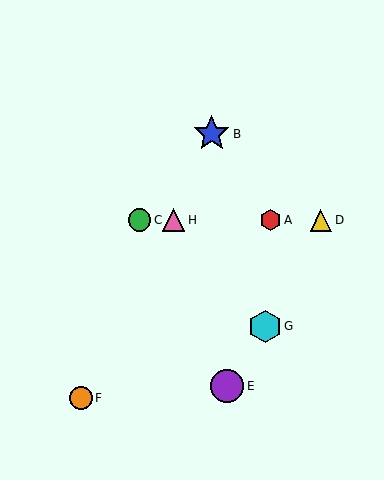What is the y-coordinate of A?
Object A is at y≈220.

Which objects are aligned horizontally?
Objects A, C, D, H are aligned horizontally.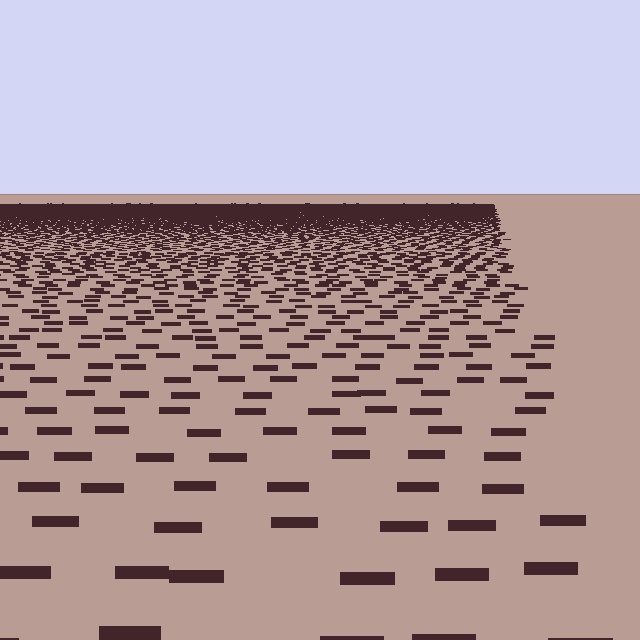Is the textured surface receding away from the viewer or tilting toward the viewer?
The surface is receding away from the viewer. Texture elements get smaller and denser toward the top.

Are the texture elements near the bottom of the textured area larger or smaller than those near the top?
Larger. Near the bottom, elements are closer to the viewer and appear at a bigger on-screen size.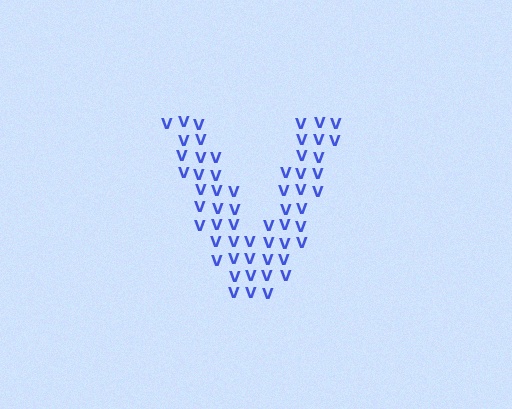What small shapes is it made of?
It is made of small letter V's.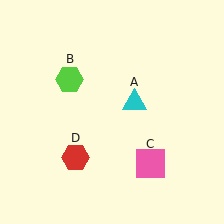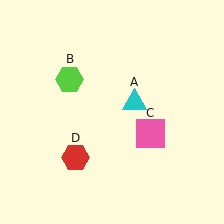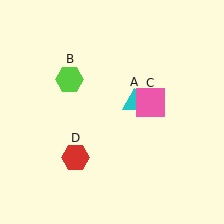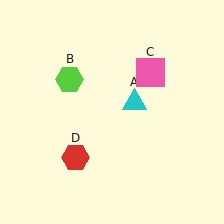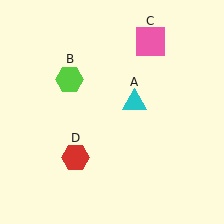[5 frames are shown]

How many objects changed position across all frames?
1 object changed position: pink square (object C).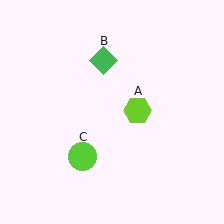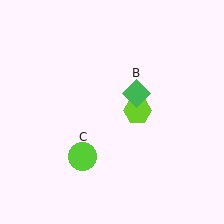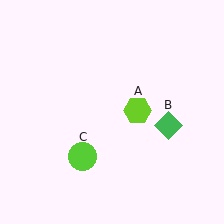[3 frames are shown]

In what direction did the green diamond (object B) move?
The green diamond (object B) moved down and to the right.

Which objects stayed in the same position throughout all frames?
Lime hexagon (object A) and lime circle (object C) remained stationary.